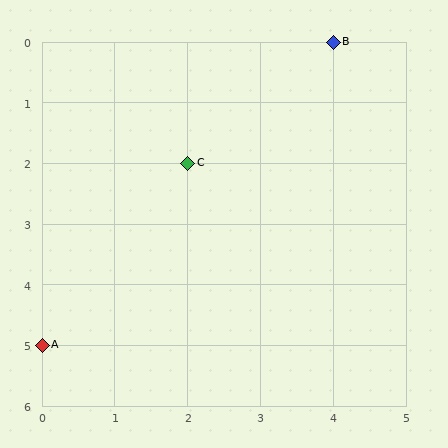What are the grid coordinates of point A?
Point A is at grid coordinates (0, 5).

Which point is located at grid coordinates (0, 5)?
Point A is at (0, 5).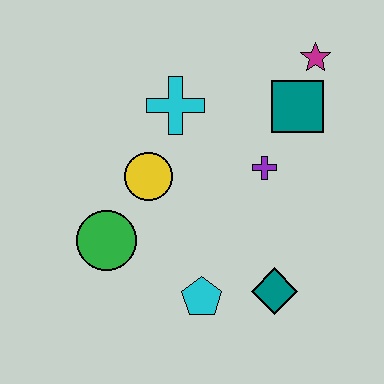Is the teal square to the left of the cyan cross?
No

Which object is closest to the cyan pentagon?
The teal diamond is closest to the cyan pentagon.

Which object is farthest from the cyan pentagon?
The magenta star is farthest from the cyan pentagon.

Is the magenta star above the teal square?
Yes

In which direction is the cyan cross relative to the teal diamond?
The cyan cross is above the teal diamond.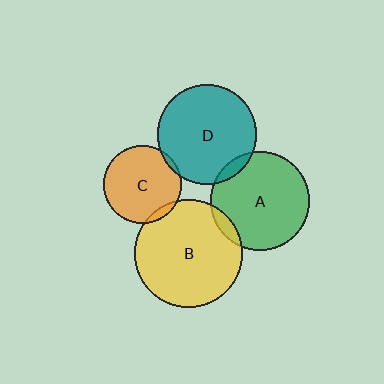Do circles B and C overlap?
Yes.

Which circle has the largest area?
Circle B (yellow).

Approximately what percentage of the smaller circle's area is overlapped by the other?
Approximately 5%.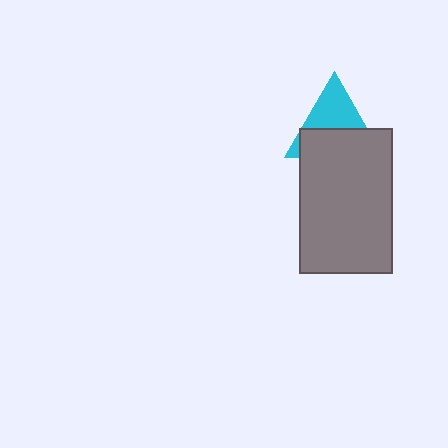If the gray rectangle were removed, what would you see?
You would see the complete cyan triangle.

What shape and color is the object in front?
The object in front is a gray rectangle.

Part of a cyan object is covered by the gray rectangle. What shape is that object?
It is a triangle.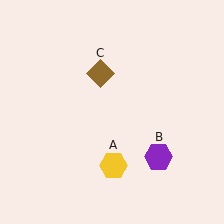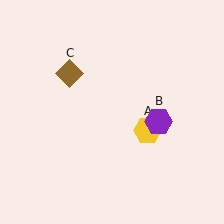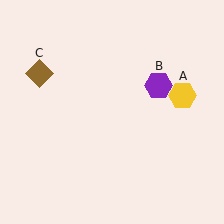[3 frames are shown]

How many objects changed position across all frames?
3 objects changed position: yellow hexagon (object A), purple hexagon (object B), brown diamond (object C).